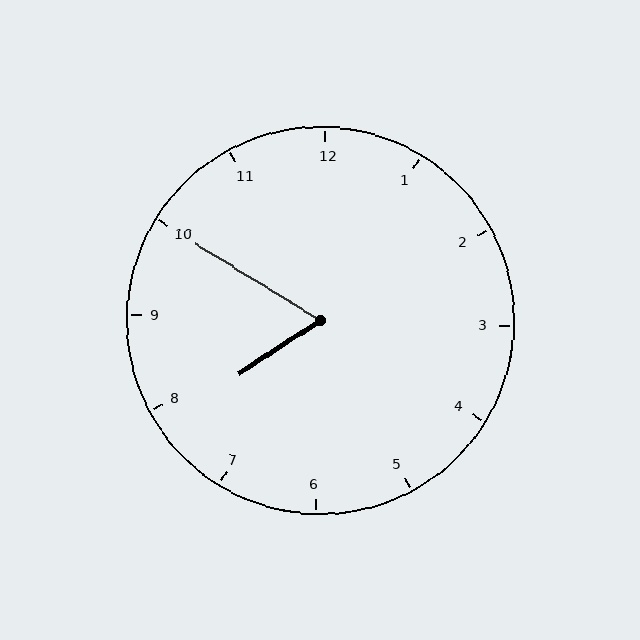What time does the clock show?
7:50.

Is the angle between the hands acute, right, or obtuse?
It is acute.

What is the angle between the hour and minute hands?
Approximately 65 degrees.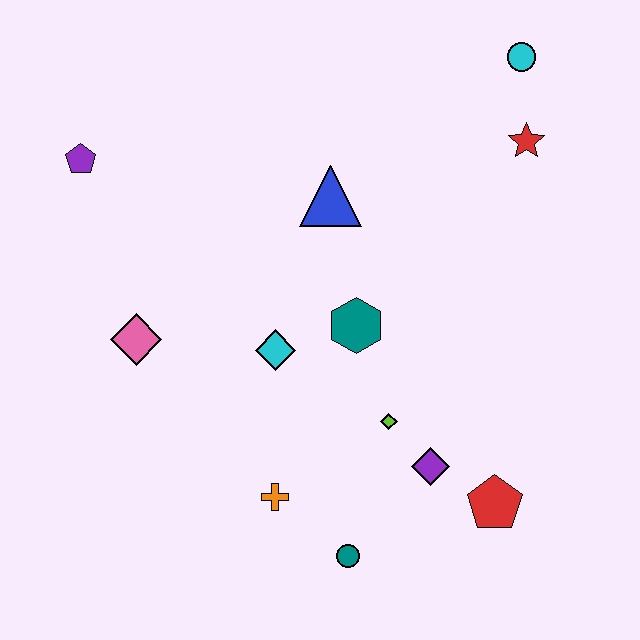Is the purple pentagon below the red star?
Yes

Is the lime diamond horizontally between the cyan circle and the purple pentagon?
Yes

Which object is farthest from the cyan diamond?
The cyan circle is farthest from the cyan diamond.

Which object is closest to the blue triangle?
The teal hexagon is closest to the blue triangle.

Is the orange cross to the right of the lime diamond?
No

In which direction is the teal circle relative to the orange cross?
The teal circle is to the right of the orange cross.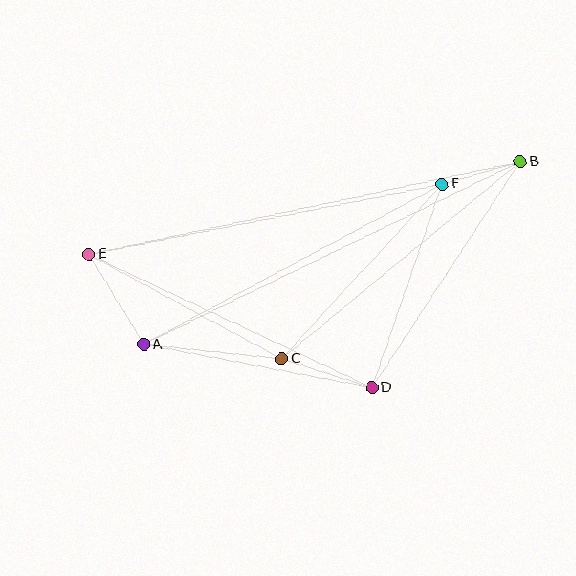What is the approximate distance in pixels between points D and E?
The distance between D and E is approximately 313 pixels.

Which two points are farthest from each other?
Points B and E are farthest from each other.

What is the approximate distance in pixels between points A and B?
The distance between A and B is approximately 419 pixels.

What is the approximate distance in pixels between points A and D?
The distance between A and D is approximately 232 pixels.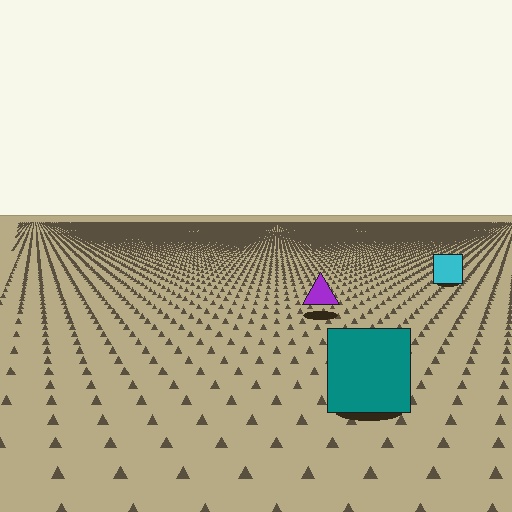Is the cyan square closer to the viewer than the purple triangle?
No. The purple triangle is closer — you can tell from the texture gradient: the ground texture is coarser near it.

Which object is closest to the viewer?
The teal square is closest. The texture marks near it are larger and more spread out.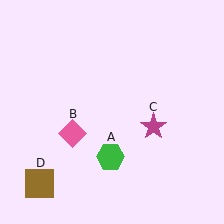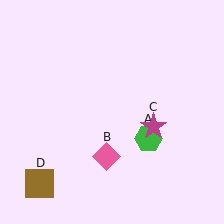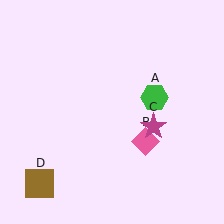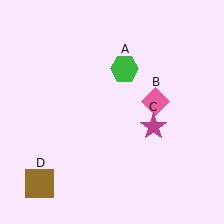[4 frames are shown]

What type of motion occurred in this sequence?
The green hexagon (object A), pink diamond (object B) rotated counterclockwise around the center of the scene.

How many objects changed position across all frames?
2 objects changed position: green hexagon (object A), pink diamond (object B).